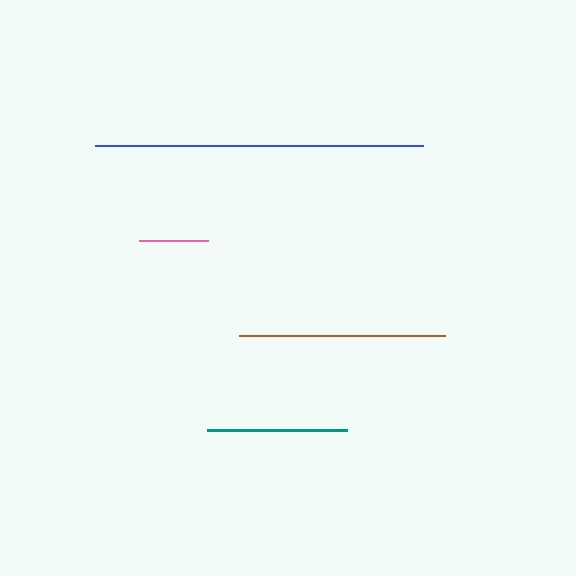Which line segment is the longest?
The blue line is the longest at approximately 328 pixels.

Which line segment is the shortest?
The pink line is the shortest at approximately 69 pixels.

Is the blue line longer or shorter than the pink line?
The blue line is longer than the pink line.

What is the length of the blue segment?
The blue segment is approximately 328 pixels long.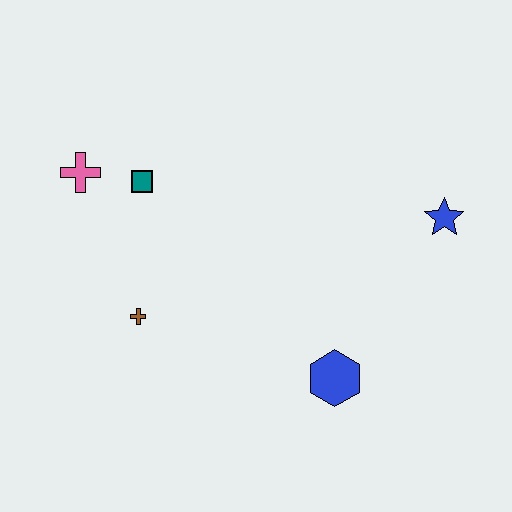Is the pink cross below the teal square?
No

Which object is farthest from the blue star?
The pink cross is farthest from the blue star.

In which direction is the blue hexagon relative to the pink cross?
The blue hexagon is to the right of the pink cross.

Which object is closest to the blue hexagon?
The blue star is closest to the blue hexagon.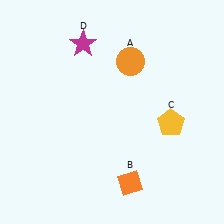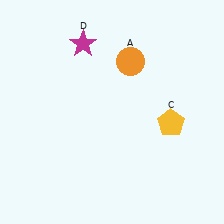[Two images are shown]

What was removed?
The orange diamond (B) was removed in Image 2.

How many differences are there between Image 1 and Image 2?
There is 1 difference between the two images.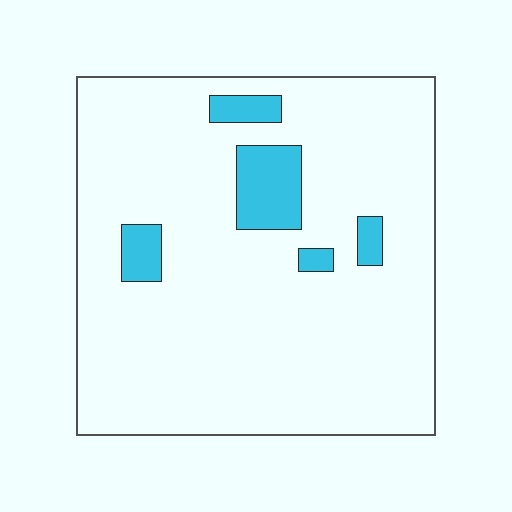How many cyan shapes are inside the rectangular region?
5.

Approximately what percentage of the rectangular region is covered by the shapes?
Approximately 10%.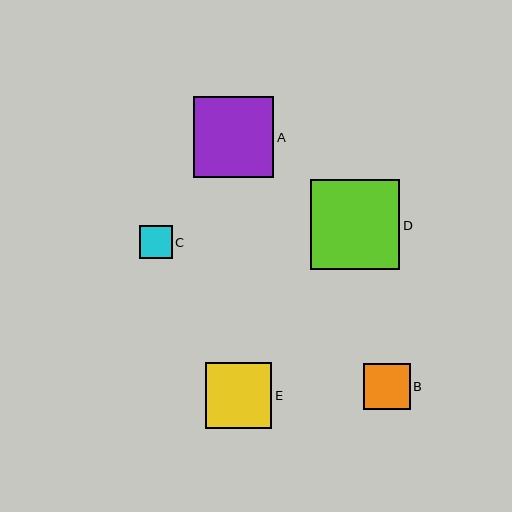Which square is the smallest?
Square C is the smallest with a size of approximately 33 pixels.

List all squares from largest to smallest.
From largest to smallest: D, A, E, B, C.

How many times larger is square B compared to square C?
Square B is approximately 1.4 times the size of square C.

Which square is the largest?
Square D is the largest with a size of approximately 90 pixels.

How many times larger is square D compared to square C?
Square D is approximately 2.7 times the size of square C.